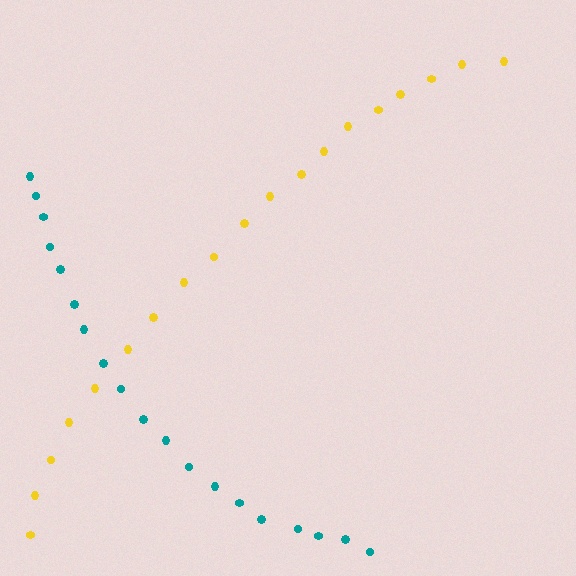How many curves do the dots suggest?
There are 2 distinct paths.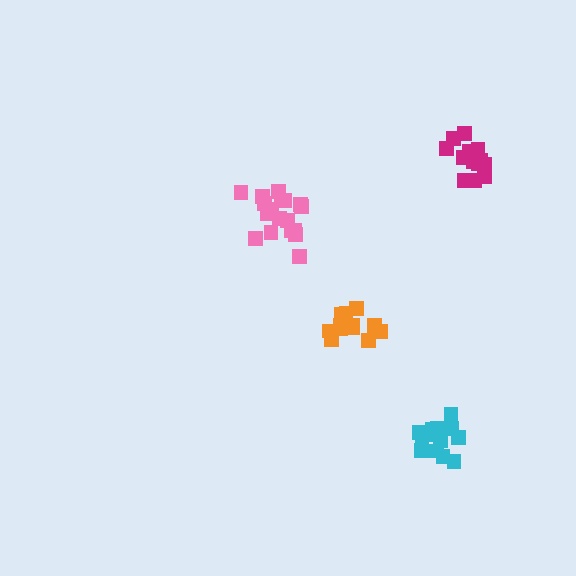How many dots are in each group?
Group 1: 18 dots, Group 2: 14 dots, Group 3: 13 dots, Group 4: 12 dots (57 total).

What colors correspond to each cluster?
The clusters are colored: pink, cyan, magenta, orange.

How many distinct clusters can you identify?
There are 4 distinct clusters.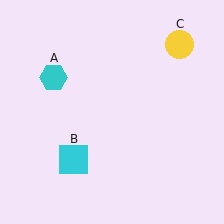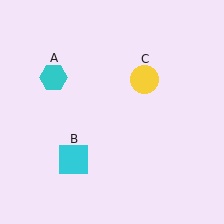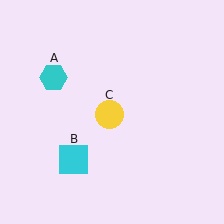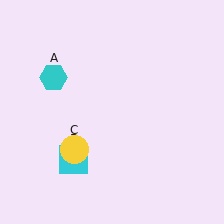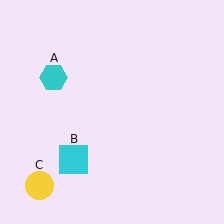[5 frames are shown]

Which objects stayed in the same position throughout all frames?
Cyan hexagon (object A) and cyan square (object B) remained stationary.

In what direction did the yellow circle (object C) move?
The yellow circle (object C) moved down and to the left.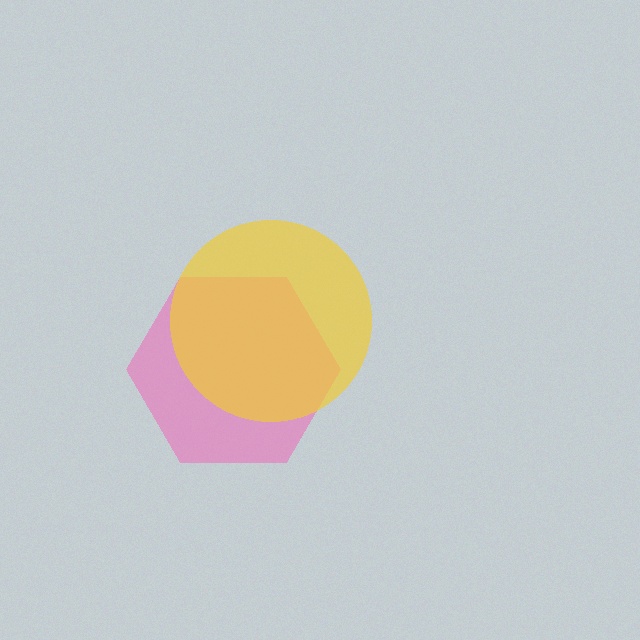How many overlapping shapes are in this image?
There are 2 overlapping shapes in the image.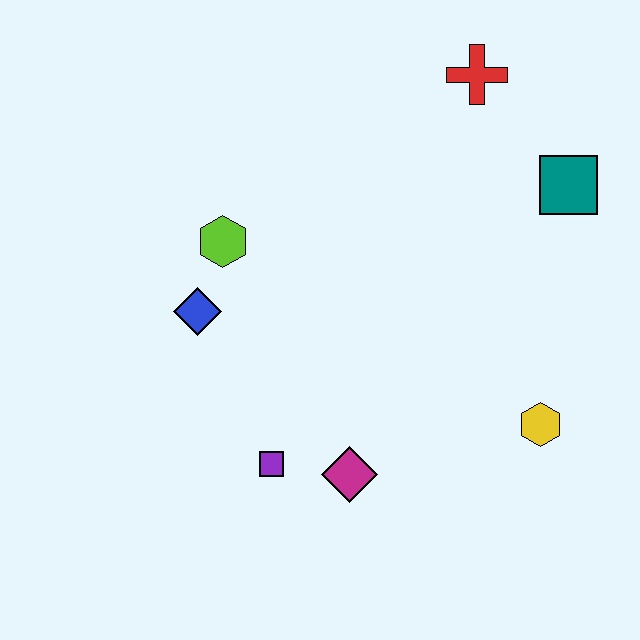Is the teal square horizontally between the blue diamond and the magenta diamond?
No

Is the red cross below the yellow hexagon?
No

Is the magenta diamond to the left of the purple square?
No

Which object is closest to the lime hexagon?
The blue diamond is closest to the lime hexagon.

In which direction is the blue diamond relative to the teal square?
The blue diamond is to the left of the teal square.